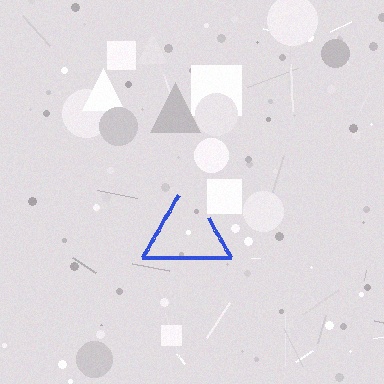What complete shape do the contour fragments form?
The contour fragments form a triangle.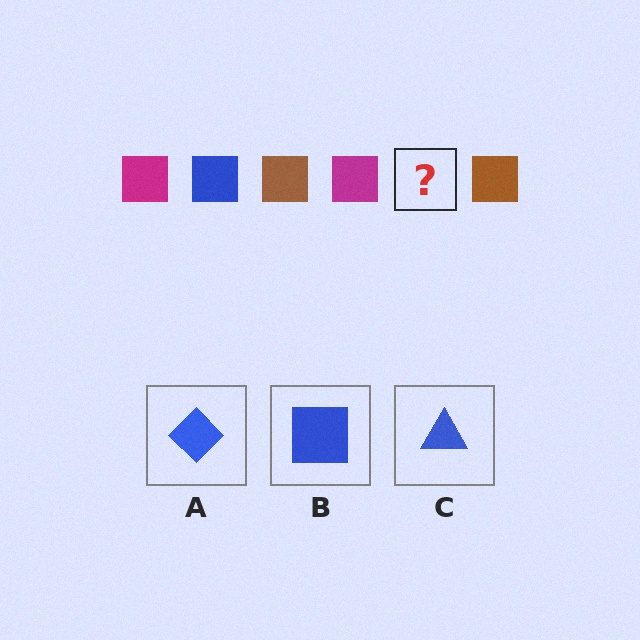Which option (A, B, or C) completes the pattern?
B.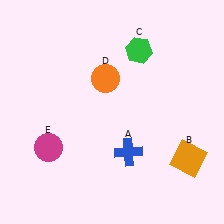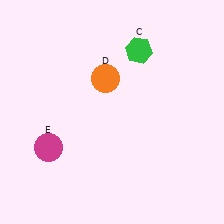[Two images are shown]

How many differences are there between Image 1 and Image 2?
There are 2 differences between the two images.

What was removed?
The orange square (B), the blue cross (A) were removed in Image 2.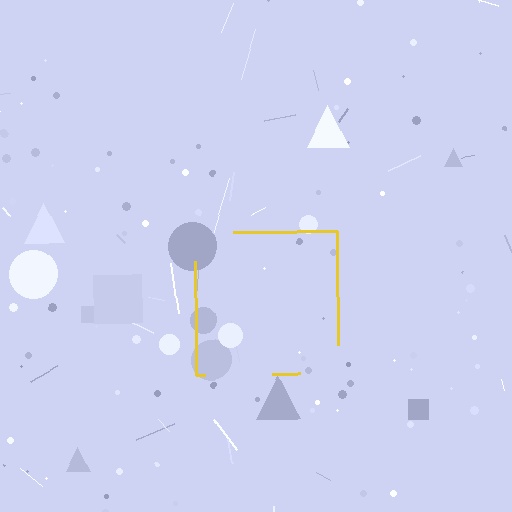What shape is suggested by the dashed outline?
The dashed outline suggests a square.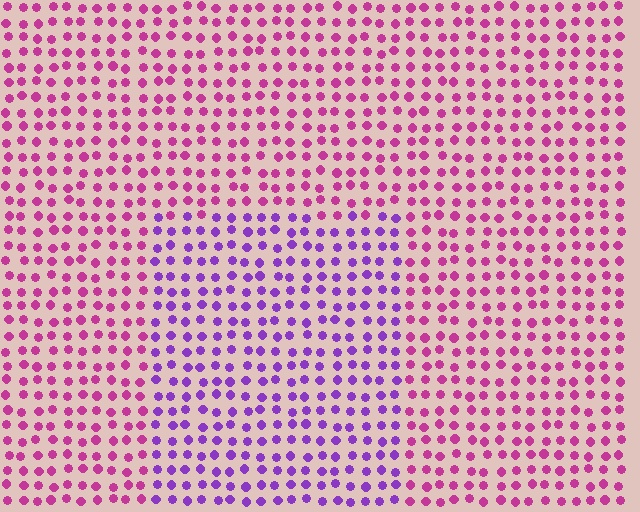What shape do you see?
I see a rectangle.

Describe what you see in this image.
The image is filled with small magenta elements in a uniform arrangement. A rectangle-shaped region is visible where the elements are tinted to a slightly different hue, forming a subtle color boundary.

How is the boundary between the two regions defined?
The boundary is defined purely by a slight shift in hue (about 43 degrees). Spacing, size, and orientation are identical on both sides.